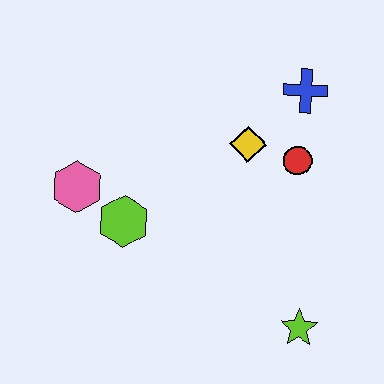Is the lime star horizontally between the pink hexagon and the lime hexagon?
No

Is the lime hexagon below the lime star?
No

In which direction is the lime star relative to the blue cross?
The lime star is below the blue cross.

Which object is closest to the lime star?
The red circle is closest to the lime star.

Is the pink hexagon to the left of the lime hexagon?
Yes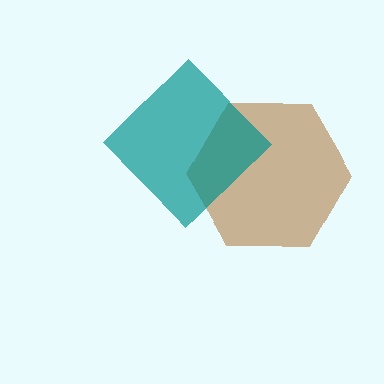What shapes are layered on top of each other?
The layered shapes are: a brown hexagon, a teal diamond.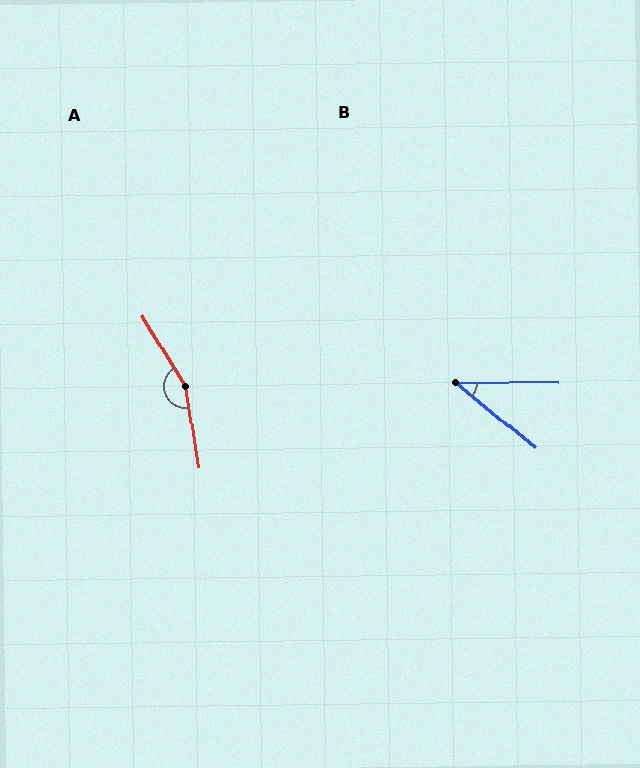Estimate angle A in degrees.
Approximately 158 degrees.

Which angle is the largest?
A, at approximately 158 degrees.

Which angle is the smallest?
B, at approximately 39 degrees.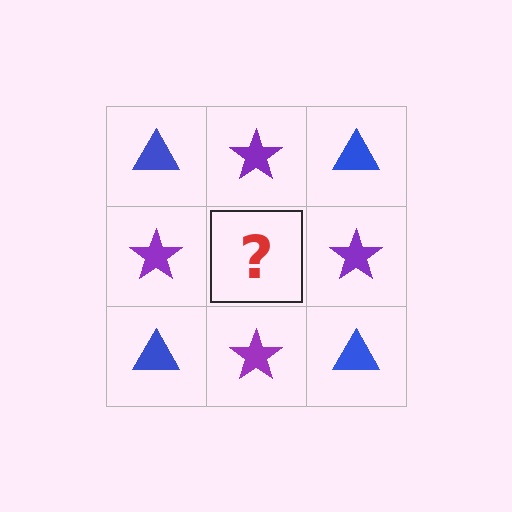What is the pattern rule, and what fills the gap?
The rule is that it alternates blue triangle and purple star in a checkerboard pattern. The gap should be filled with a blue triangle.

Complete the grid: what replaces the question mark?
The question mark should be replaced with a blue triangle.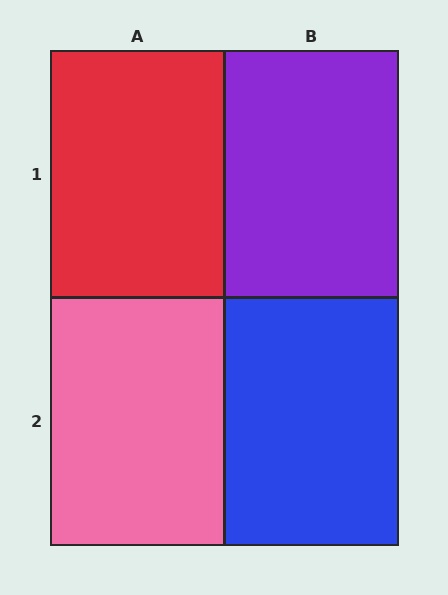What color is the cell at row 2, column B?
Blue.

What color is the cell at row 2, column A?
Pink.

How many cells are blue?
1 cell is blue.